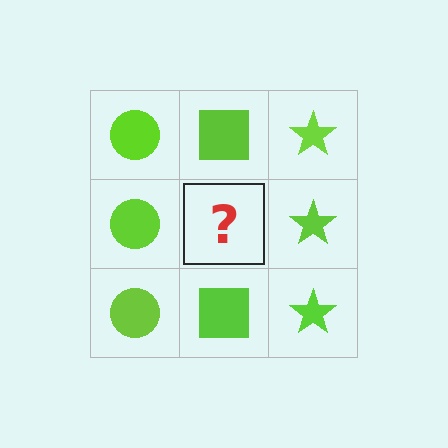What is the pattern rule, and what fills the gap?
The rule is that each column has a consistent shape. The gap should be filled with a lime square.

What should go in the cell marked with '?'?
The missing cell should contain a lime square.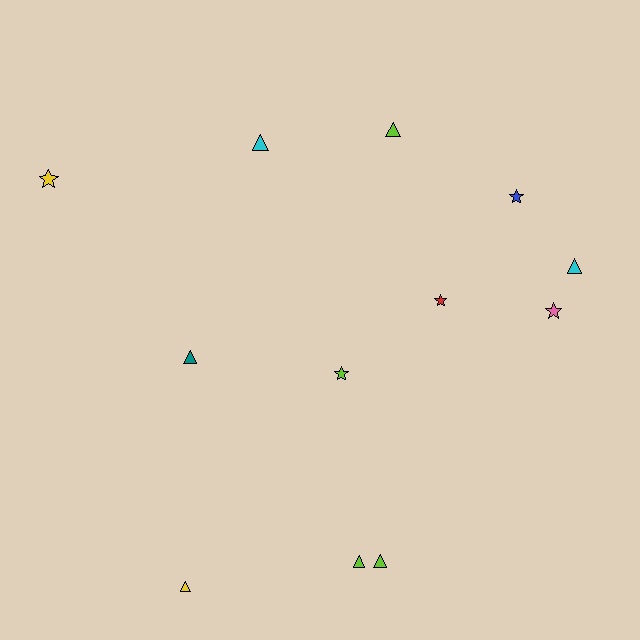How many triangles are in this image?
There are 7 triangles.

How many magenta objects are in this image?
There are no magenta objects.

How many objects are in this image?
There are 12 objects.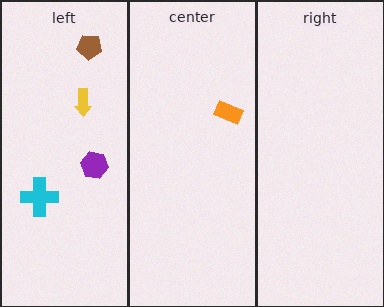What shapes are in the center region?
The orange rectangle.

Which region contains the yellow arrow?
The left region.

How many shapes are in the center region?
1.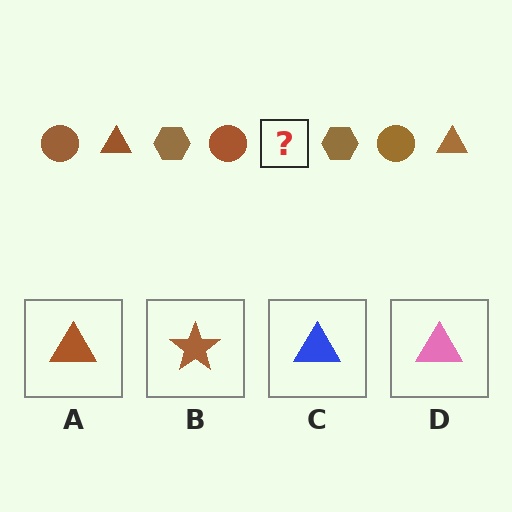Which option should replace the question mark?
Option A.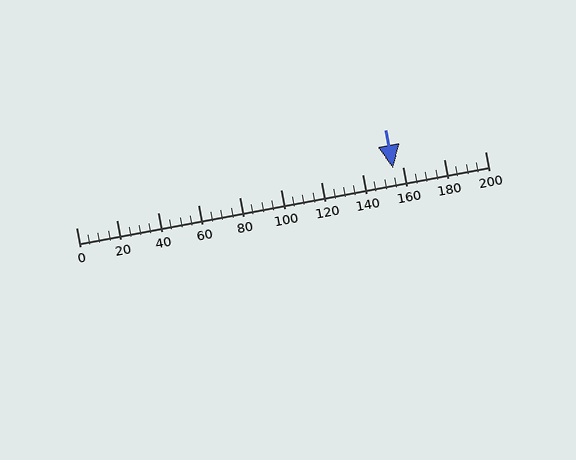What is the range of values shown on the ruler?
The ruler shows values from 0 to 200.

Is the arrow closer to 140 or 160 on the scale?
The arrow is closer to 160.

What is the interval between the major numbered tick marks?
The major tick marks are spaced 20 units apart.